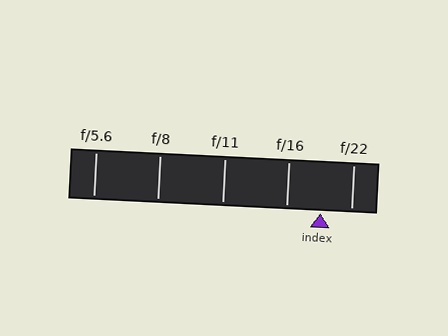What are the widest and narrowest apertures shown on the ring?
The widest aperture shown is f/5.6 and the narrowest is f/22.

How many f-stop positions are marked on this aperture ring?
There are 5 f-stop positions marked.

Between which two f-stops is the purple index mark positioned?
The index mark is between f/16 and f/22.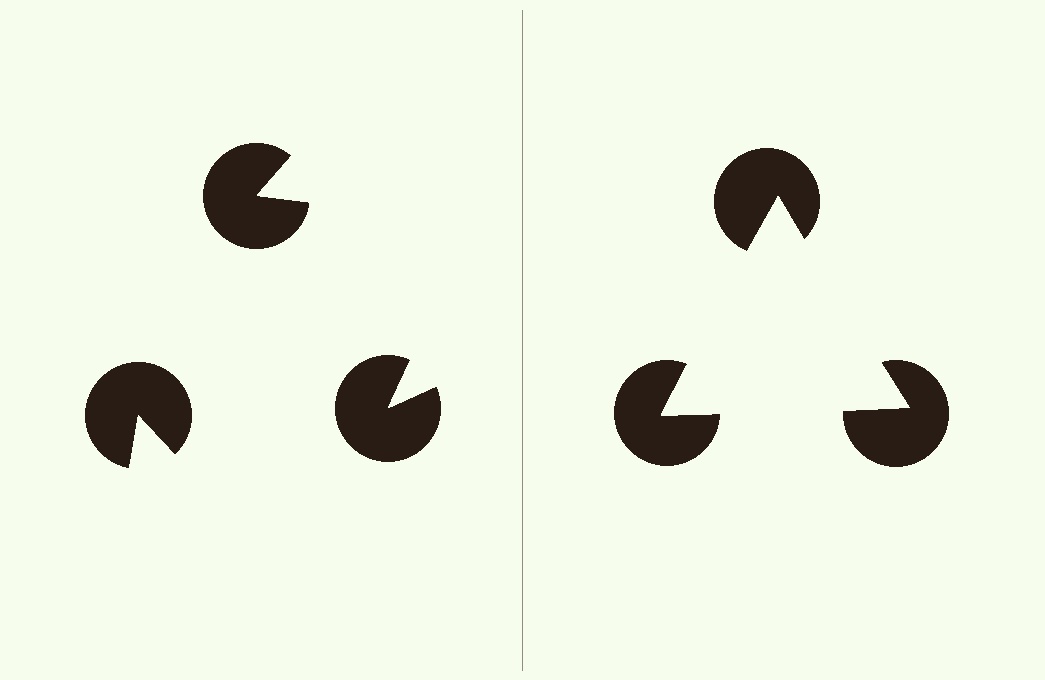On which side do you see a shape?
An illusory triangle appears on the right side. On the left side the wedge cuts are rotated, so no coherent shape forms.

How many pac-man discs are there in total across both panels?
6 — 3 on each side.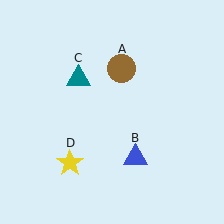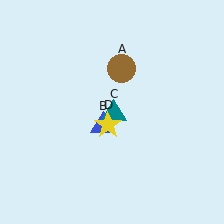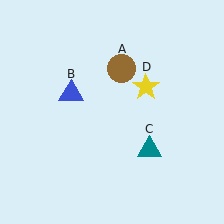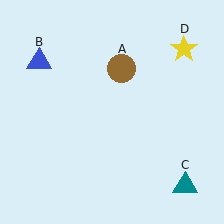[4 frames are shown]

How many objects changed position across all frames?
3 objects changed position: blue triangle (object B), teal triangle (object C), yellow star (object D).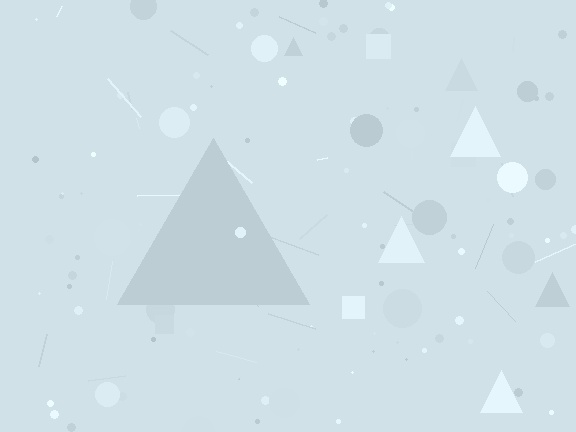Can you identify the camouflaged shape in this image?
The camouflaged shape is a triangle.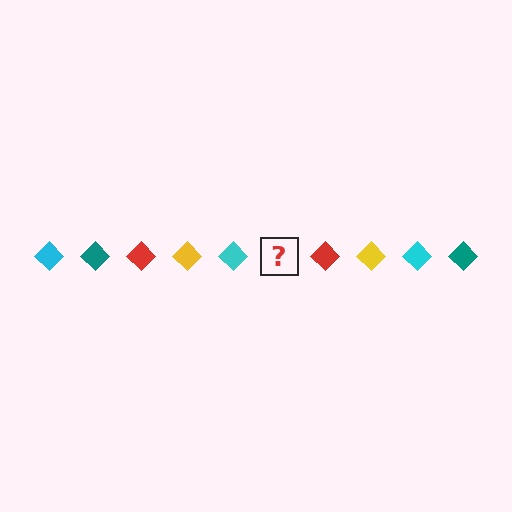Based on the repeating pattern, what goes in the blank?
The blank should be a teal diamond.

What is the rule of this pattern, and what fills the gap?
The rule is that the pattern cycles through cyan, teal, red, yellow diamonds. The gap should be filled with a teal diamond.